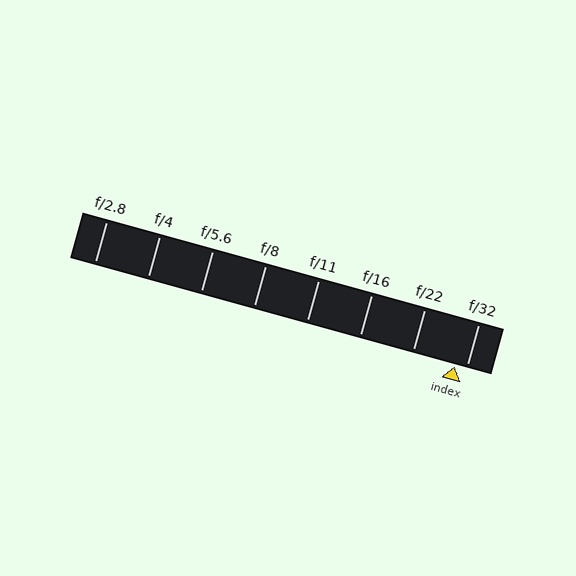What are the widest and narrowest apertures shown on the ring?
The widest aperture shown is f/2.8 and the narrowest is f/32.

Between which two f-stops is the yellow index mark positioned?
The index mark is between f/22 and f/32.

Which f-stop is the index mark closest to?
The index mark is closest to f/32.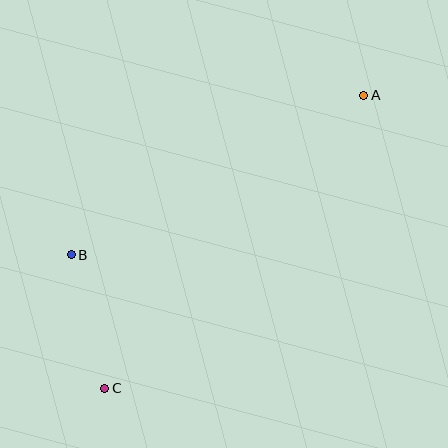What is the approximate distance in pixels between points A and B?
The distance between A and B is approximately 333 pixels.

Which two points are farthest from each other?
Points A and C are farthest from each other.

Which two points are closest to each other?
Points B and C are closest to each other.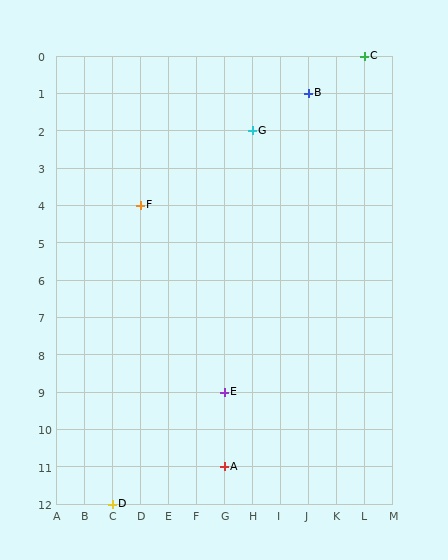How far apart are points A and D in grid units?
Points A and D are 4 columns and 1 row apart (about 4.1 grid units diagonally).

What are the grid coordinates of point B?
Point B is at grid coordinates (J, 1).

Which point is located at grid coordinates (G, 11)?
Point A is at (G, 11).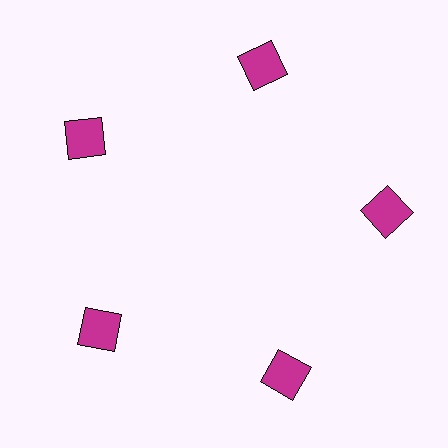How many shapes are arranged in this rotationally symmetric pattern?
There are 5 shapes, arranged in 5 groups of 1.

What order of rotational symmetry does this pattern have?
This pattern has 5-fold rotational symmetry.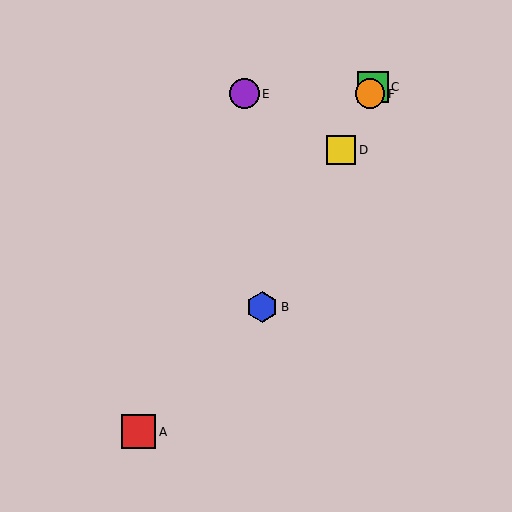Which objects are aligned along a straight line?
Objects B, C, D, F are aligned along a straight line.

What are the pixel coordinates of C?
Object C is at (373, 87).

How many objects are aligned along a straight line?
4 objects (B, C, D, F) are aligned along a straight line.